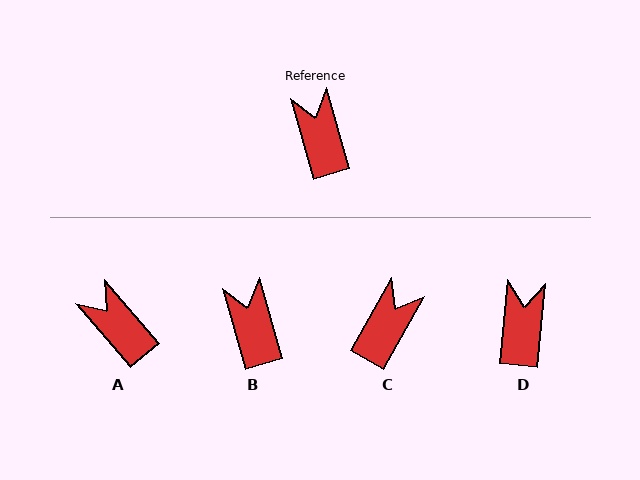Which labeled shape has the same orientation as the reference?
B.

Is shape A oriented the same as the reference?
No, it is off by about 24 degrees.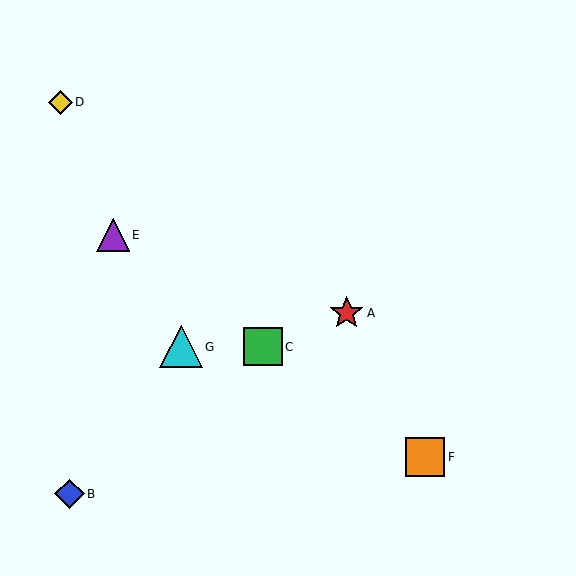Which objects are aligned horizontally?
Objects C, G are aligned horizontally.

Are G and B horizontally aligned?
No, G is at y≈347 and B is at y≈494.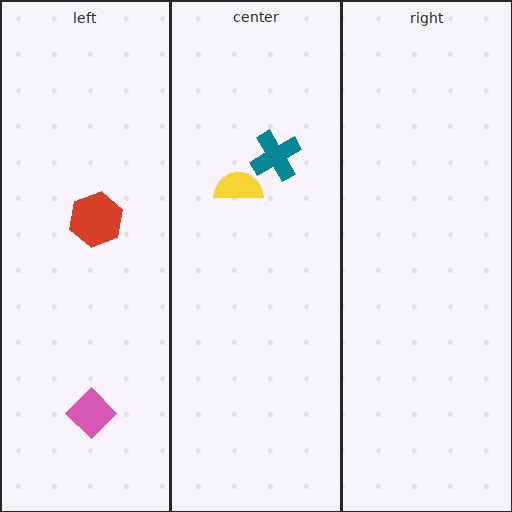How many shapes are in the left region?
2.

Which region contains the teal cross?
The center region.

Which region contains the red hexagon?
The left region.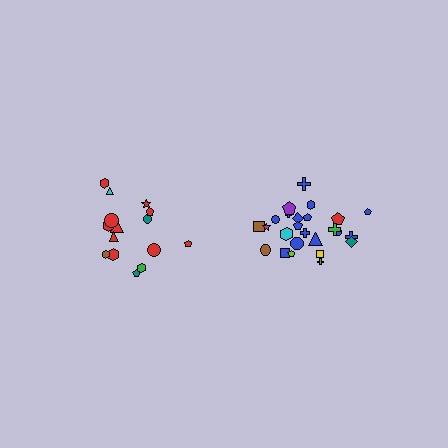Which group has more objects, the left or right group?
The right group.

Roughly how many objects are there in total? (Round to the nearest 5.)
Roughly 40 objects in total.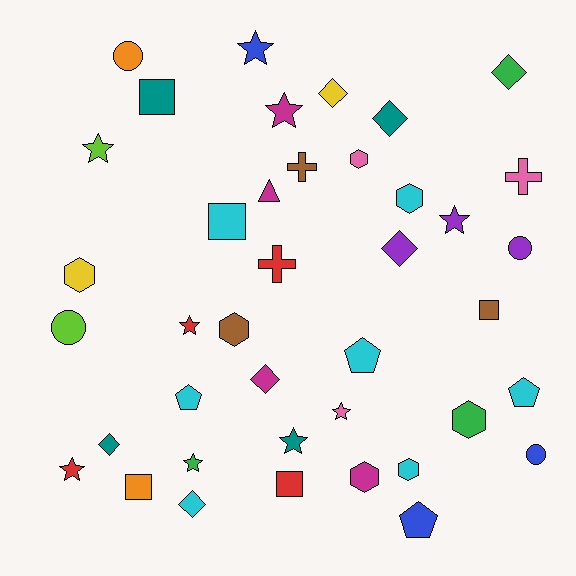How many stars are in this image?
There are 9 stars.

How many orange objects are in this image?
There are 2 orange objects.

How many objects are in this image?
There are 40 objects.